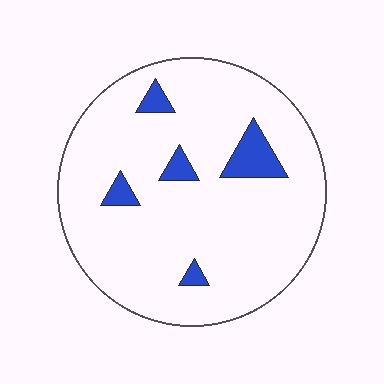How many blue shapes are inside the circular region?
5.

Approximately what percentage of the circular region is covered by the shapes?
Approximately 10%.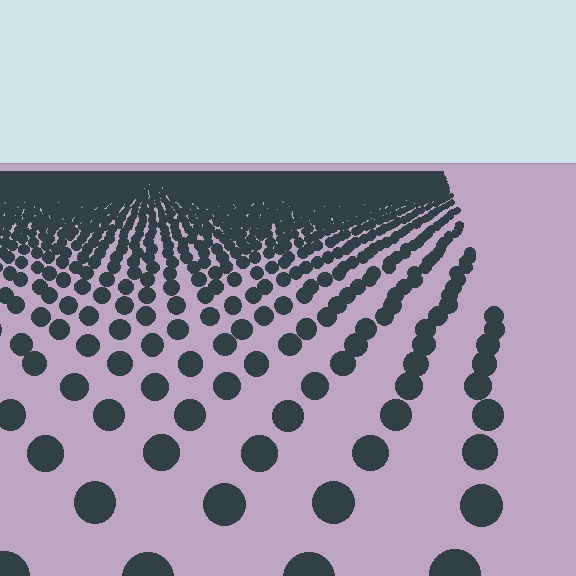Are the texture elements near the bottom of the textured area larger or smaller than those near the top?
Larger. Near the bottom, elements are closer to the viewer and appear at a bigger on-screen size.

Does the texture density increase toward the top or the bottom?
Density increases toward the top.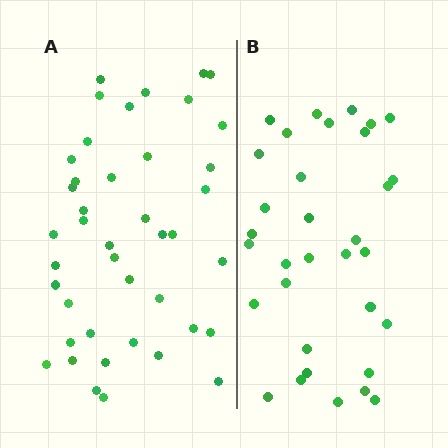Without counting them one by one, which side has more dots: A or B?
Region A (the left region) has more dots.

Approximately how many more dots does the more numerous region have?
Region A has roughly 8 or so more dots than region B.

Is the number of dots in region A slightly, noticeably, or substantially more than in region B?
Region A has noticeably more, but not dramatically so. The ratio is roughly 1.3 to 1.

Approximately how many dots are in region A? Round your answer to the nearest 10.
About 40 dots. (The exact count is 42, which rounds to 40.)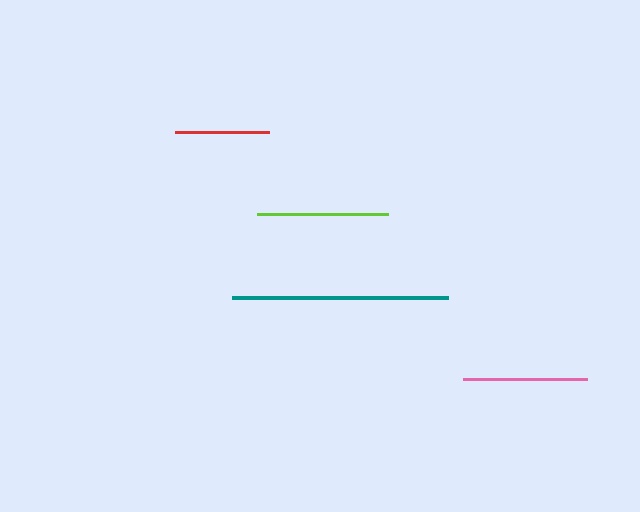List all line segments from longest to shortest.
From longest to shortest: teal, lime, pink, red.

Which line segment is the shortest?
The red line is the shortest at approximately 95 pixels.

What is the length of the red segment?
The red segment is approximately 95 pixels long.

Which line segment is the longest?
The teal line is the longest at approximately 216 pixels.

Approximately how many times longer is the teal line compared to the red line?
The teal line is approximately 2.3 times the length of the red line.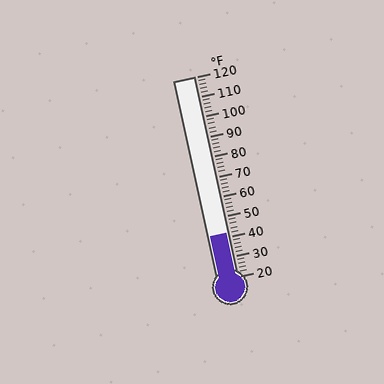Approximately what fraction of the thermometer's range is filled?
The thermometer is filled to approximately 20% of its range.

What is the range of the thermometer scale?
The thermometer scale ranges from 20°F to 120°F.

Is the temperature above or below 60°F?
The temperature is below 60°F.